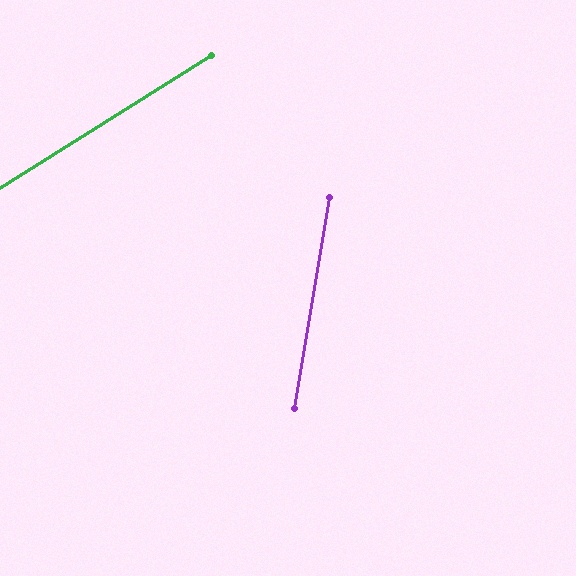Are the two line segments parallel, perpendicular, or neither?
Neither parallel nor perpendicular — they differ by about 48°.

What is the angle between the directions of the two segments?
Approximately 48 degrees.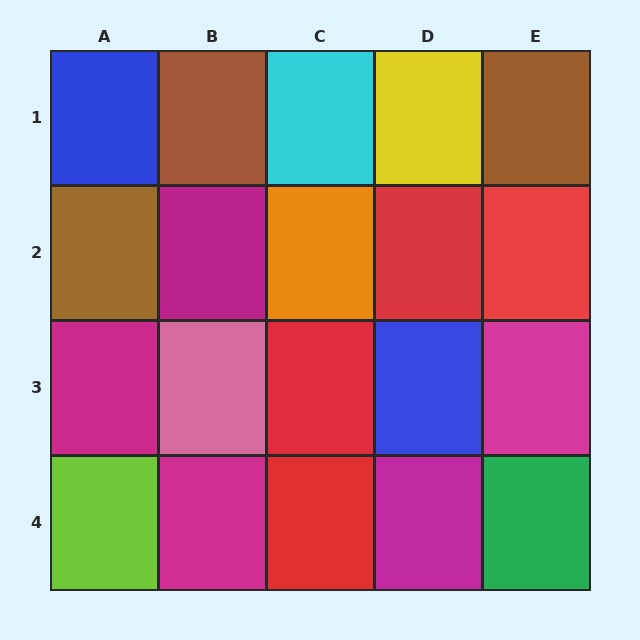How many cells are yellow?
1 cell is yellow.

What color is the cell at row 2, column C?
Orange.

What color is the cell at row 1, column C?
Cyan.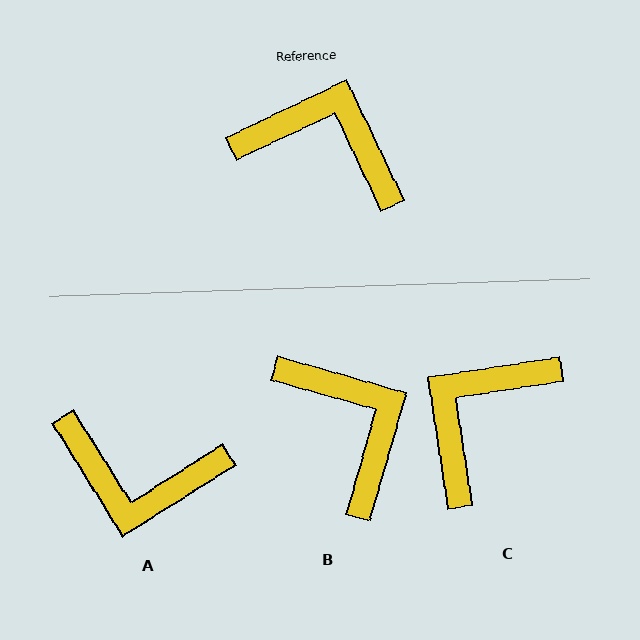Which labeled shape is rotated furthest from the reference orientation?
A, about 174 degrees away.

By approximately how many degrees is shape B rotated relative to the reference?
Approximately 41 degrees clockwise.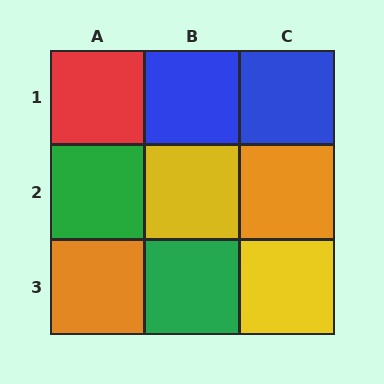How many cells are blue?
2 cells are blue.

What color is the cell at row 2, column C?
Orange.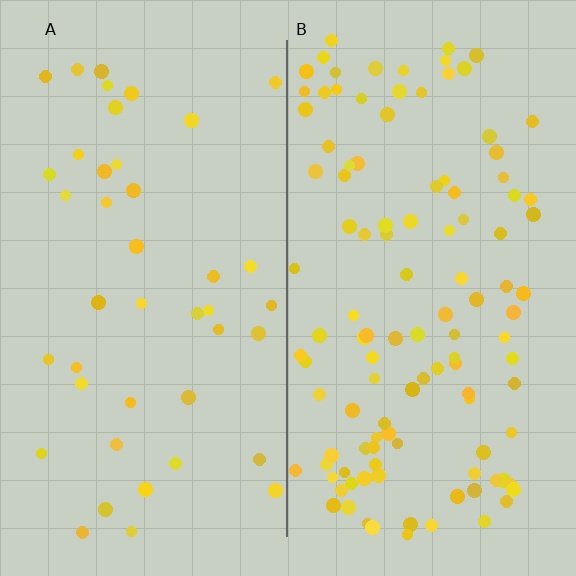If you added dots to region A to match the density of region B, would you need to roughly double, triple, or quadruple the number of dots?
Approximately triple.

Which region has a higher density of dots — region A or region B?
B (the right).